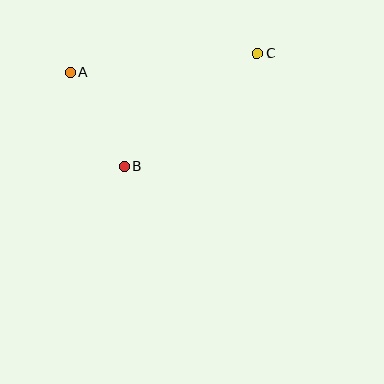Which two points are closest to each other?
Points A and B are closest to each other.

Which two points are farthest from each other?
Points A and C are farthest from each other.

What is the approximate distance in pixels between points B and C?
The distance between B and C is approximately 175 pixels.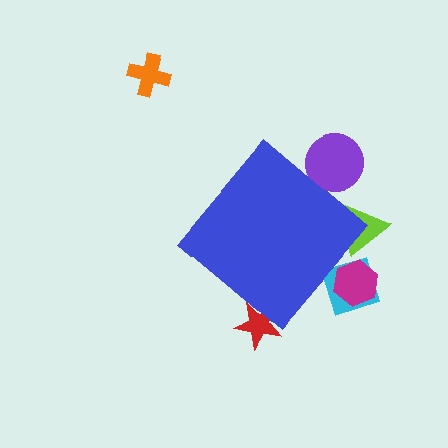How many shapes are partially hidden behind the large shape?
5 shapes are partially hidden.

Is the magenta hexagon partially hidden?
Yes, the magenta hexagon is partially hidden behind the blue diamond.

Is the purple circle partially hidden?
Yes, the purple circle is partially hidden behind the blue diamond.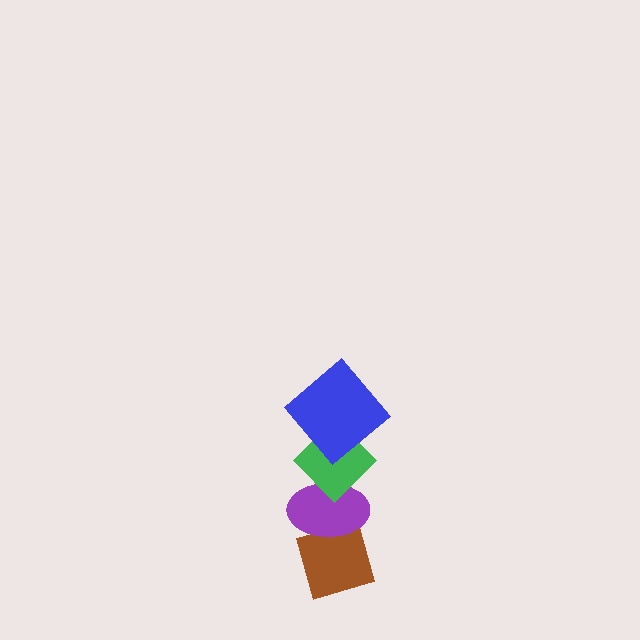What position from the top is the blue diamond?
The blue diamond is 1st from the top.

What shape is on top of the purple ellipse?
The green diamond is on top of the purple ellipse.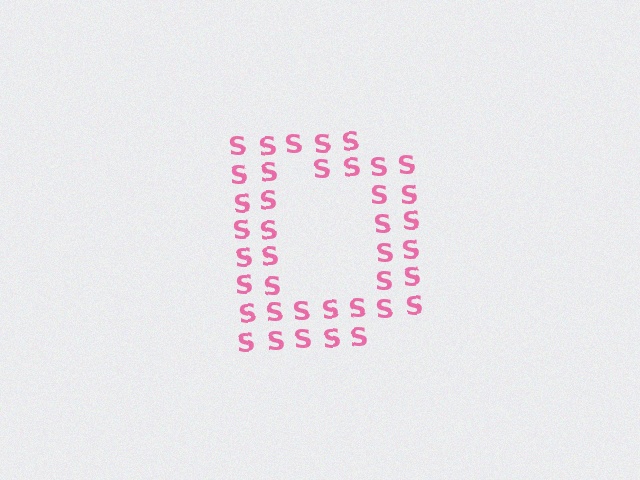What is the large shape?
The large shape is the letter D.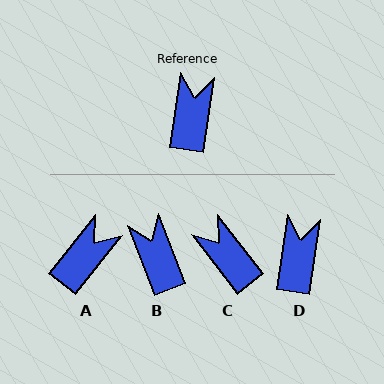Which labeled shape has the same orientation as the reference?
D.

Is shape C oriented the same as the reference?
No, it is off by about 46 degrees.